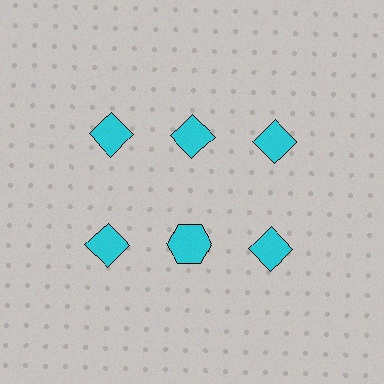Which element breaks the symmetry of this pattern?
The cyan hexagon in the second row, second from left column breaks the symmetry. All other shapes are cyan diamonds.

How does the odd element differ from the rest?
It has a different shape: hexagon instead of diamond.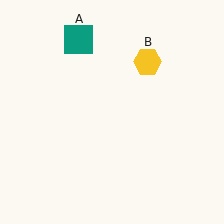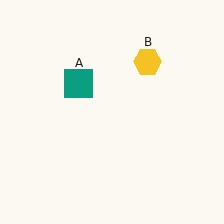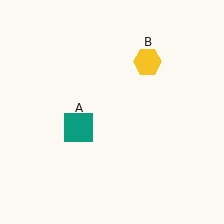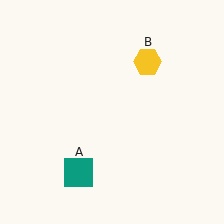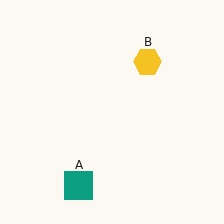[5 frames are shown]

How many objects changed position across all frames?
1 object changed position: teal square (object A).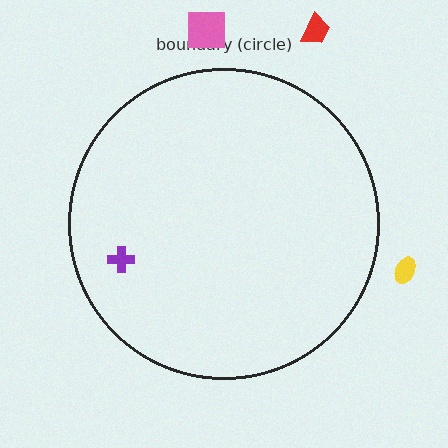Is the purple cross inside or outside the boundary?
Inside.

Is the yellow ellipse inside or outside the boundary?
Outside.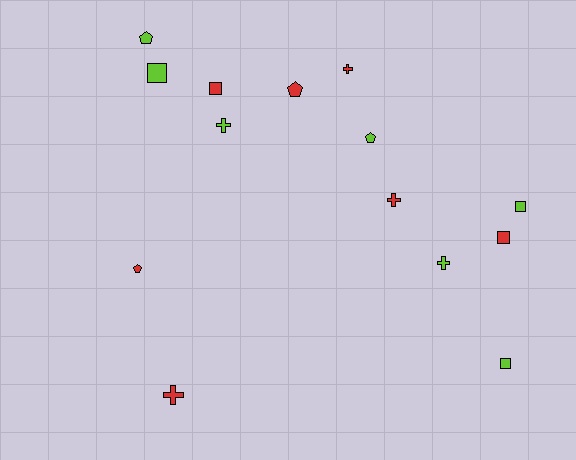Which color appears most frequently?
Red, with 7 objects.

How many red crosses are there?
There are 3 red crosses.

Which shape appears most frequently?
Cross, with 5 objects.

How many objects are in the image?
There are 14 objects.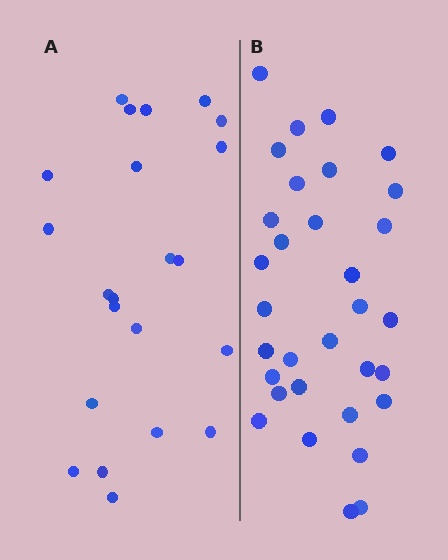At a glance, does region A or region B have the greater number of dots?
Region B (the right region) has more dots.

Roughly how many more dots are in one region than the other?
Region B has roughly 10 or so more dots than region A.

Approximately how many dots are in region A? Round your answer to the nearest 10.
About 20 dots. (The exact count is 22, which rounds to 20.)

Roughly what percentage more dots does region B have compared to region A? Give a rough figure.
About 45% more.